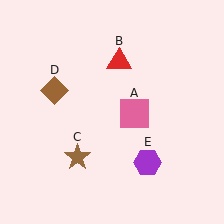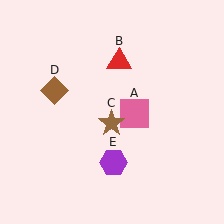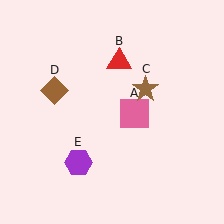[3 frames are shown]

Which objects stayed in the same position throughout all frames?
Pink square (object A) and red triangle (object B) and brown diamond (object D) remained stationary.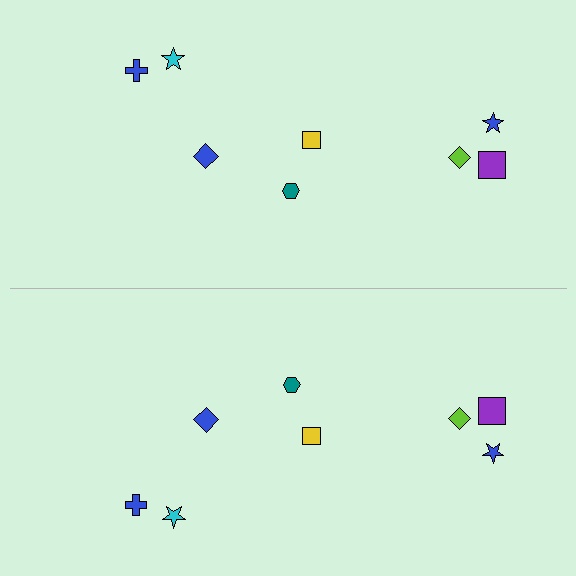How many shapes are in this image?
There are 16 shapes in this image.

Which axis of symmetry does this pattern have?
The pattern has a horizontal axis of symmetry running through the center of the image.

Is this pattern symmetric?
Yes, this pattern has bilateral (reflection) symmetry.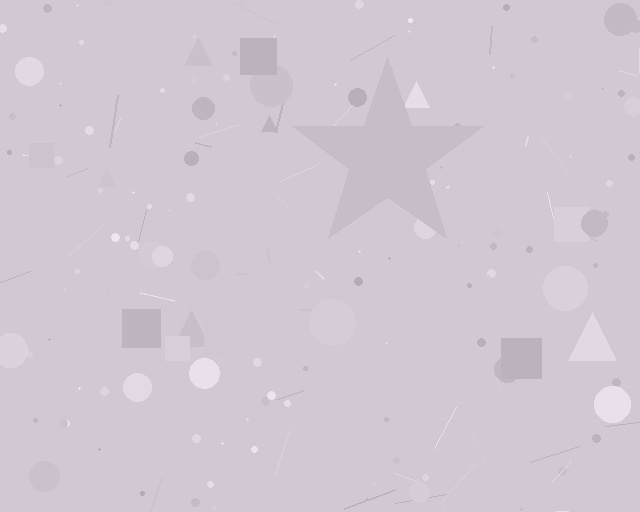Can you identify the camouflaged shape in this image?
The camouflaged shape is a star.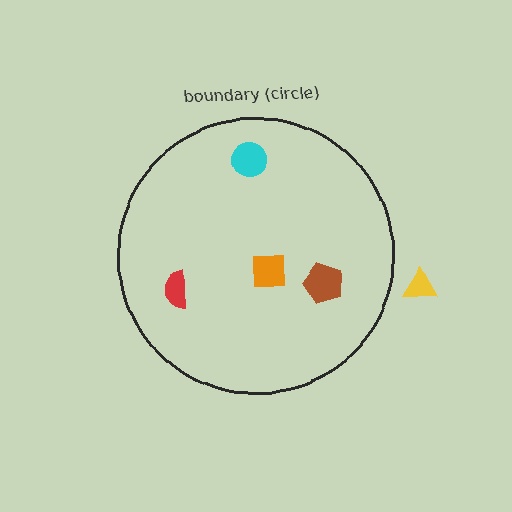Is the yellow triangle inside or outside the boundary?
Outside.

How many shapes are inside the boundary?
4 inside, 1 outside.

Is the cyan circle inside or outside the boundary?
Inside.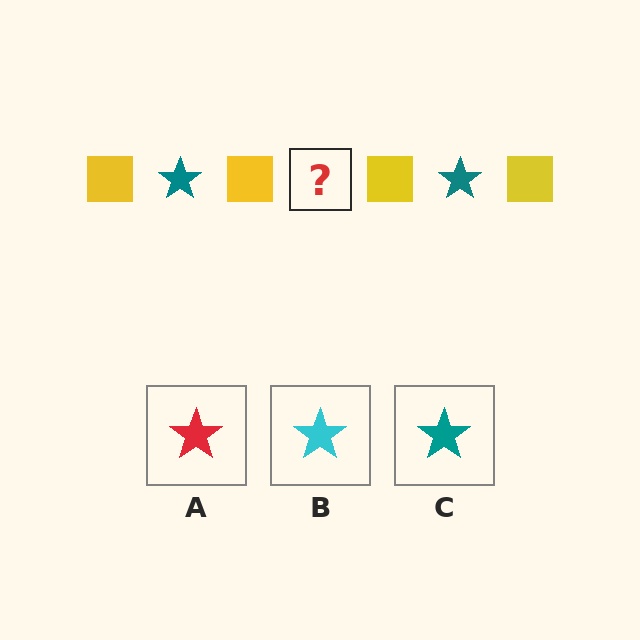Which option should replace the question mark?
Option C.